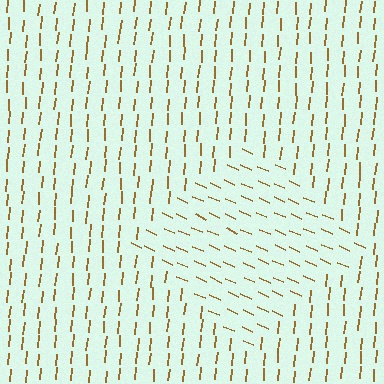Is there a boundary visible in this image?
Yes, there is a texture boundary formed by a change in line orientation.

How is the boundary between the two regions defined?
The boundary is defined purely by a change in line orientation (approximately 72 degrees difference). All lines are the same color and thickness.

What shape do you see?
I see a diamond.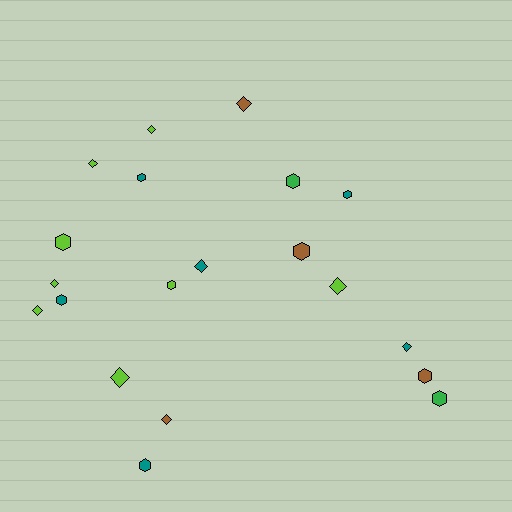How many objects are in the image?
There are 20 objects.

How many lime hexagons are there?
There are 2 lime hexagons.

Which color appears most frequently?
Lime, with 8 objects.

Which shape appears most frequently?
Diamond, with 10 objects.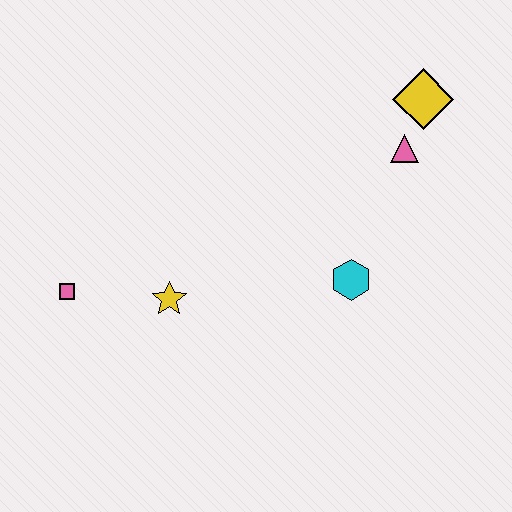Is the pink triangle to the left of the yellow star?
No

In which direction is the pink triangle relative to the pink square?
The pink triangle is to the right of the pink square.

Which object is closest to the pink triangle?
The yellow diamond is closest to the pink triangle.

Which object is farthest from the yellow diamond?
The pink square is farthest from the yellow diamond.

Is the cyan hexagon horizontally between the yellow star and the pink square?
No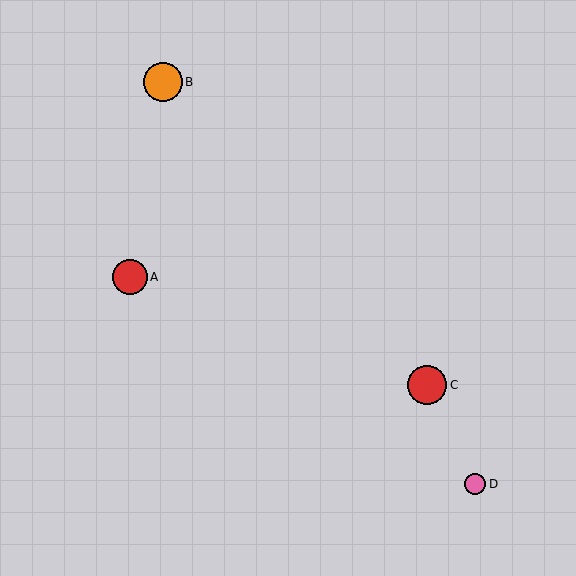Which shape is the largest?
The red circle (labeled C) is the largest.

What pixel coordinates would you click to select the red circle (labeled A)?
Click at (130, 277) to select the red circle A.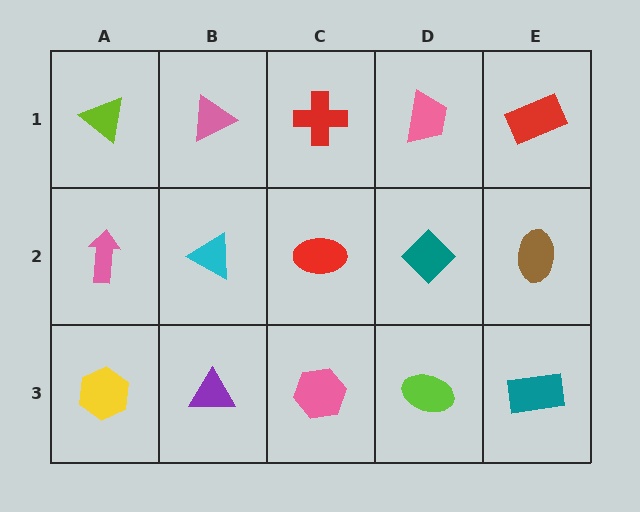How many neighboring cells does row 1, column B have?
3.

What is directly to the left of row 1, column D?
A red cross.